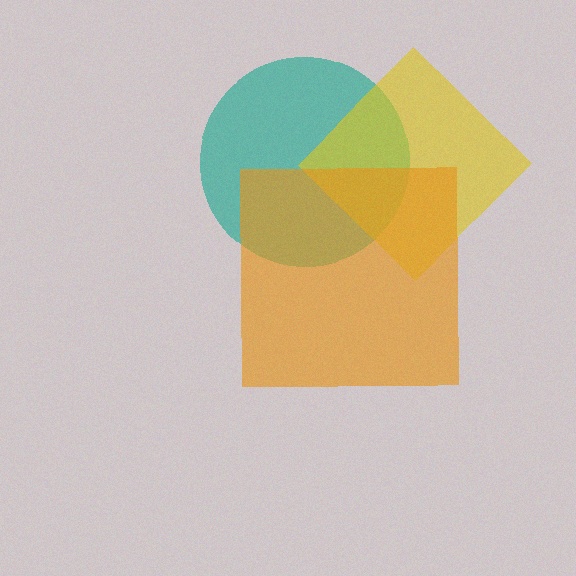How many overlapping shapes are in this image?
There are 3 overlapping shapes in the image.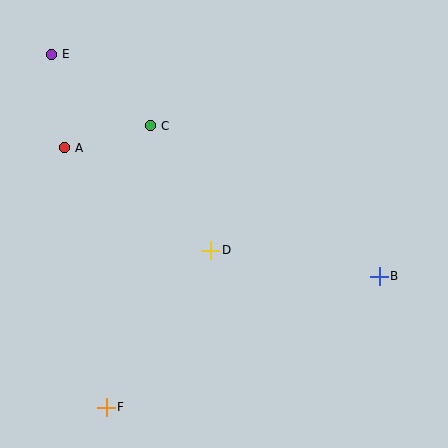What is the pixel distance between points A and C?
The distance between A and C is 89 pixels.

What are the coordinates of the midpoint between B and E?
The midpoint between B and E is at (215, 165).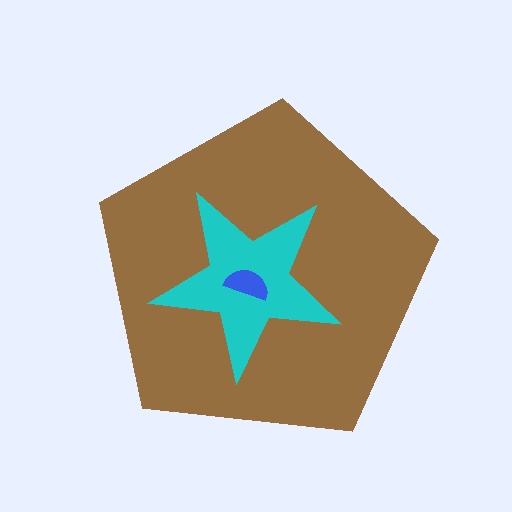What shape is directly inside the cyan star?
The blue semicircle.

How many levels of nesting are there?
3.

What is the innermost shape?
The blue semicircle.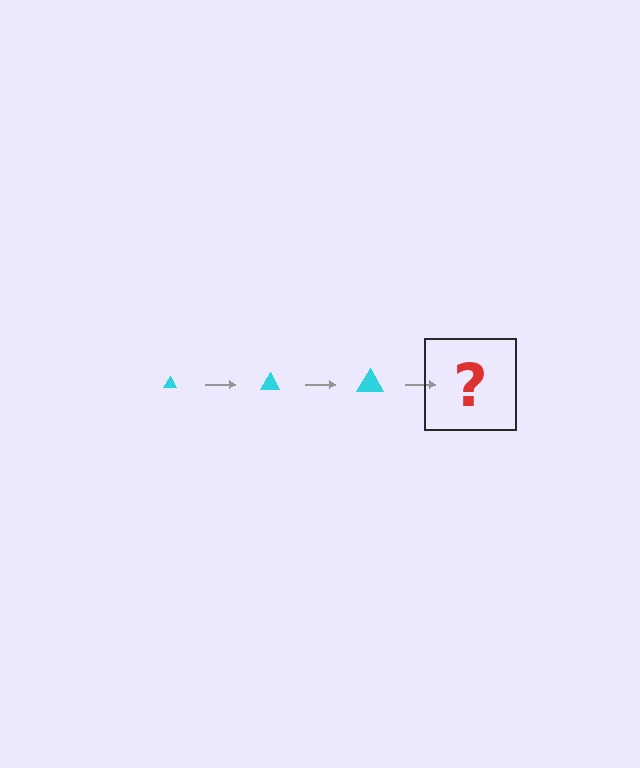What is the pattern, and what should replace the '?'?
The pattern is that the triangle gets progressively larger each step. The '?' should be a cyan triangle, larger than the previous one.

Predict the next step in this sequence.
The next step is a cyan triangle, larger than the previous one.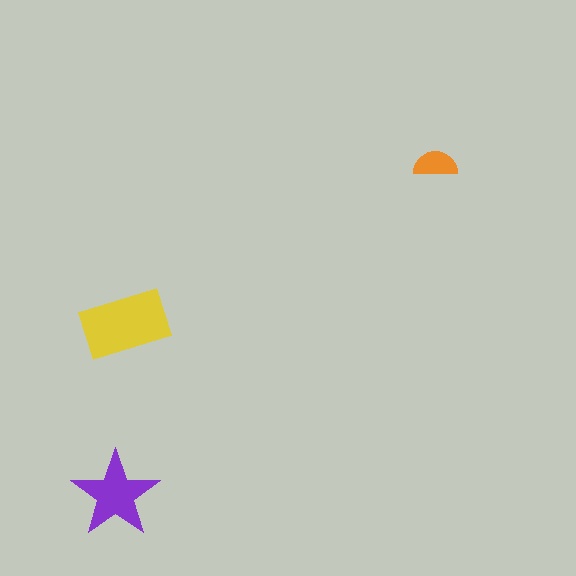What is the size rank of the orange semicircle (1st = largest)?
3rd.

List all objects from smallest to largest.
The orange semicircle, the purple star, the yellow rectangle.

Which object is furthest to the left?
The purple star is leftmost.